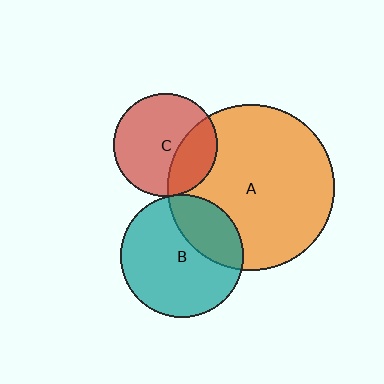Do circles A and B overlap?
Yes.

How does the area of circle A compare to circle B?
Approximately 1.8 times.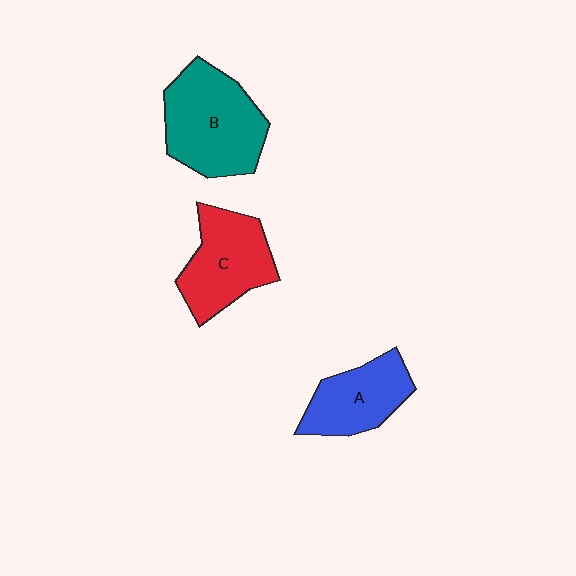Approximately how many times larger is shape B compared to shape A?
Approximately 1.5 times.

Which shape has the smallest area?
Shape A (blue).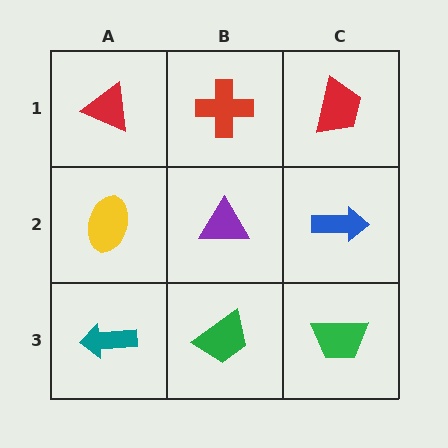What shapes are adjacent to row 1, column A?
A yellow ellipse (row 2, column A), a red cross (row 1, column B).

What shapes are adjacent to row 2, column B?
A red cross (row 1, column B), a green trapezoid (row 3, column B), a yellow ellipse (row 2, column A), a blue arrow (row 2, column C).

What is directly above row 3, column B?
A purple triangle.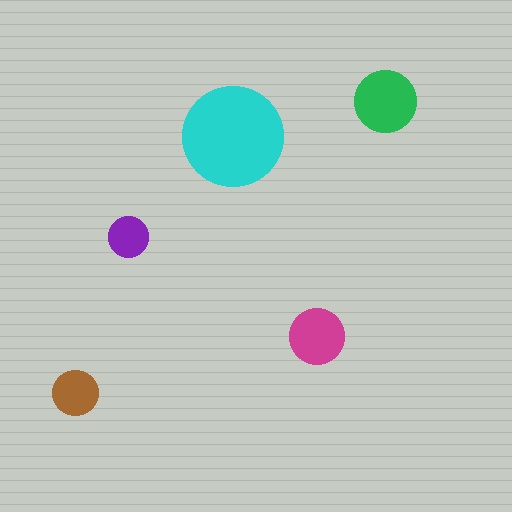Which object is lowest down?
The brown circle is bottommost.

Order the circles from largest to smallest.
the cyan one, the green one, the magenta one, the brown one, the purple one.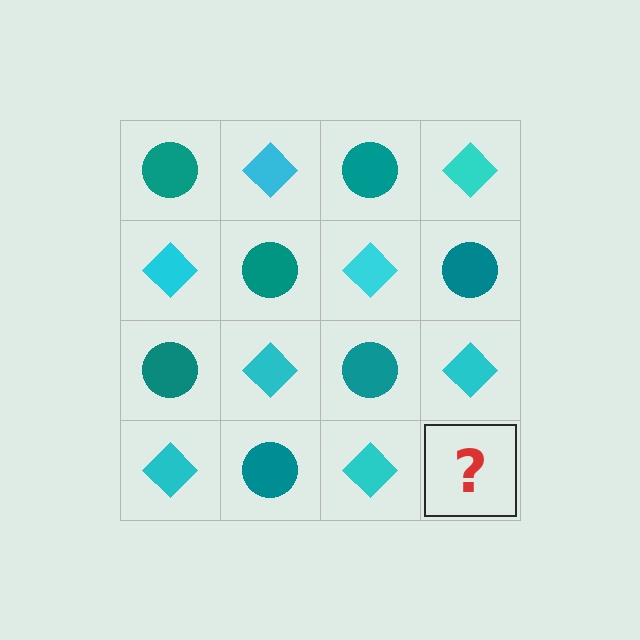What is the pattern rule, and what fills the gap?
The rule is that it alternates teal circle and cyan diamond in a checkerboard pattern. The gap should be filled with a teal circle.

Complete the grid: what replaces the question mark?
The question mark should be replaced with a teal circle.